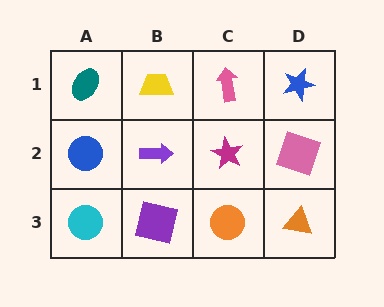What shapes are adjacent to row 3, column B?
A purple arrow (row 2, column B), a cyan circle (row 3, column A), an orange circle (row 3, column C).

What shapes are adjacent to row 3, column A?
A blue circle (row 2, column A), a purple square (row 3, column B).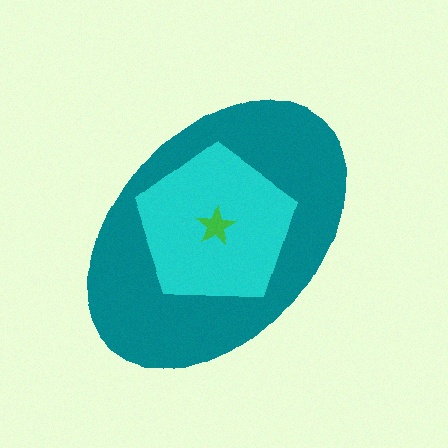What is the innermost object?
The green star.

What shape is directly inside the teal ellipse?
The cyan pentagon.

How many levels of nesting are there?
3.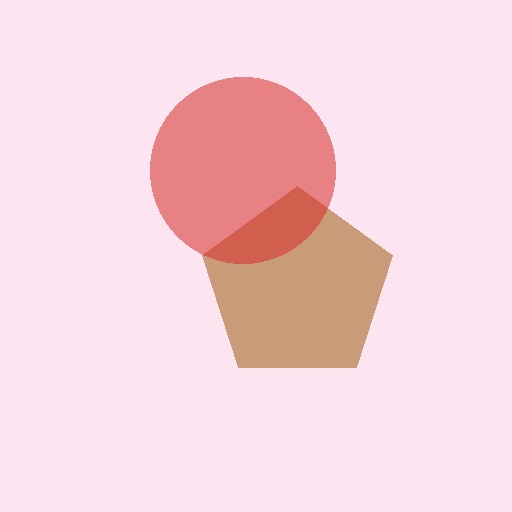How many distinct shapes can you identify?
There are 2 distinct shapes: a brown pentagon, a red circle.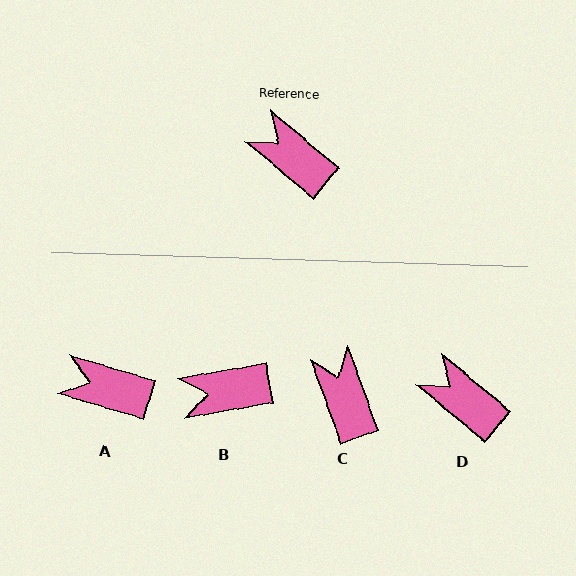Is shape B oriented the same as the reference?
No, it is off by about 50 degrees.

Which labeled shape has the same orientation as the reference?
D.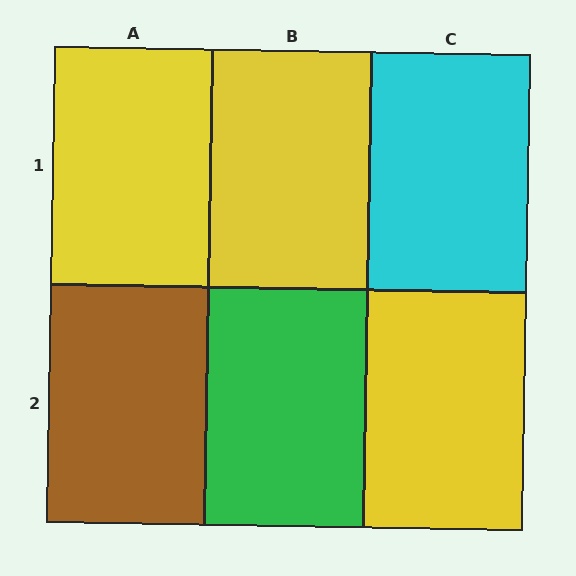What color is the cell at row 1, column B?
Yellow.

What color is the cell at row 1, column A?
Yellow.